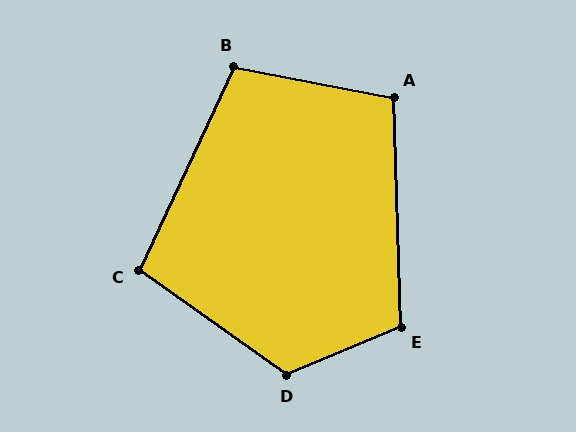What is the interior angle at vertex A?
Approximately 103 degrees (obtuse).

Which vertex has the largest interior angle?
D, at approximately 122 degrees.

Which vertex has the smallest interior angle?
C, at approximately 100 degrees.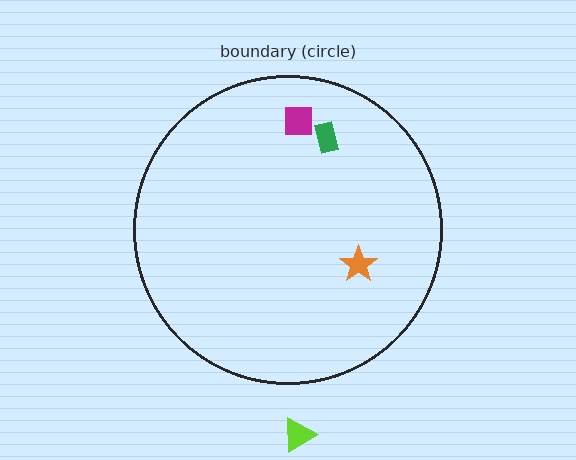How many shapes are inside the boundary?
3 inside, 1 outside.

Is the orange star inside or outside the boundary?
Inside.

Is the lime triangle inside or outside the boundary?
Outside.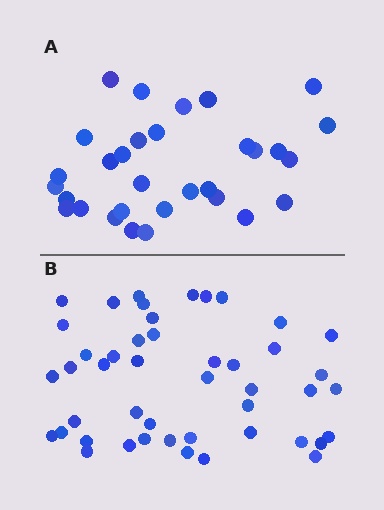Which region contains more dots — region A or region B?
Region B (the bottom region) has more dots.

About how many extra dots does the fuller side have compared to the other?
Region B has approximately 15 more dots than region A.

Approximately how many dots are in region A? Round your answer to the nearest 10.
About 30 dots. (The exact count is 31, which rounds to 30.)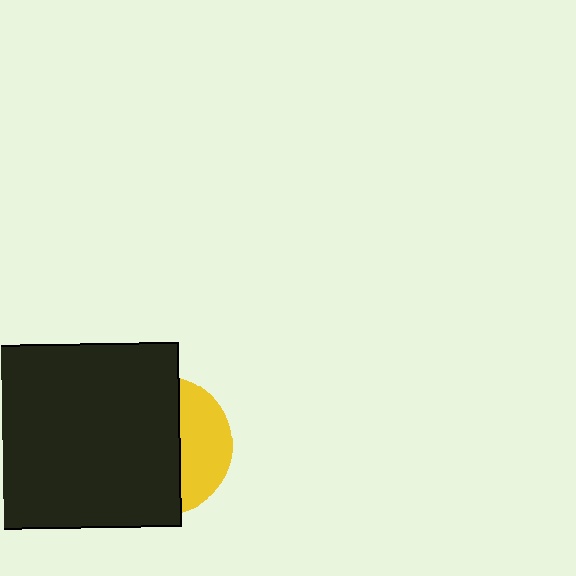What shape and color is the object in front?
The object in front is a black rectangle.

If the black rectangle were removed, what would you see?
You would see the complete yellow circle.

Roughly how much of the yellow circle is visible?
A small part of it is visible (roughly 35%).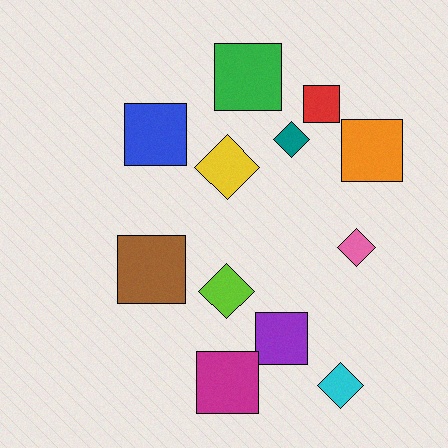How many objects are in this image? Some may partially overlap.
There are 12 objects.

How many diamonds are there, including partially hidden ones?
There are 5 diamonds.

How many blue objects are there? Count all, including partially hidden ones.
There is 1 blue object.